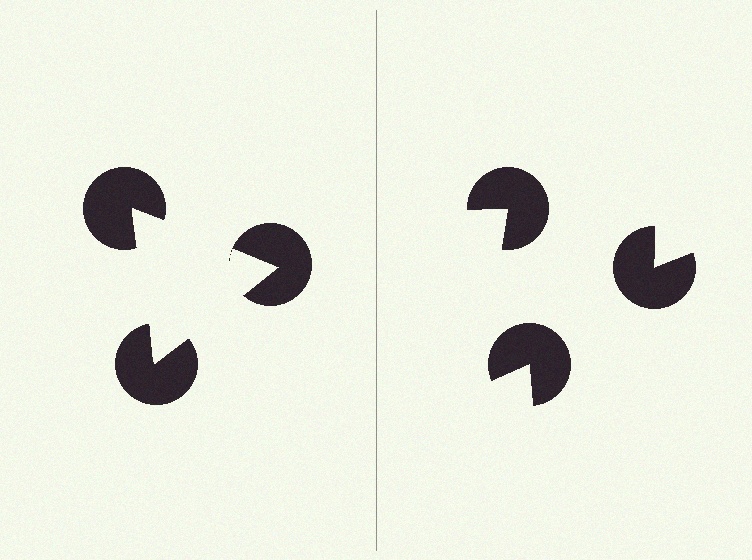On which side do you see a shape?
An illusory triangle appears on the left side. On the right side the wedge cuts are rotated, so no coherent shape forms.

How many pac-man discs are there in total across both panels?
6 — 3 on each side.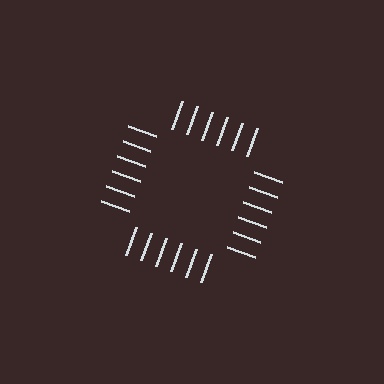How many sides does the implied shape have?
4 sides — the line-ends trace a square.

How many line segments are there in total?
24 — 6 along each of the 4 edges.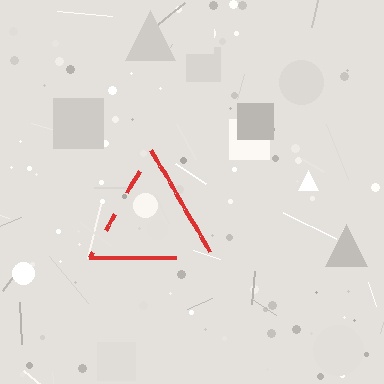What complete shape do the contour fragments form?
The contour fragments form a triangle.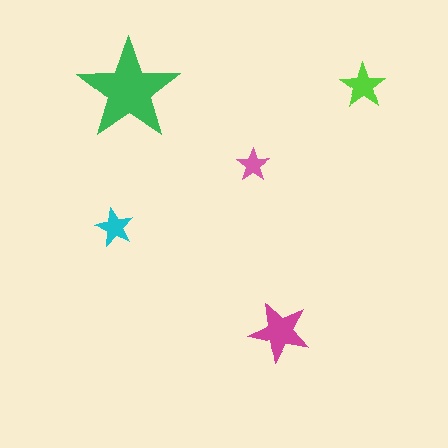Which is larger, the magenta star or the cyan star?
The magenta one.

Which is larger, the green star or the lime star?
The green one.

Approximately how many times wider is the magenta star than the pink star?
About 2 times wider.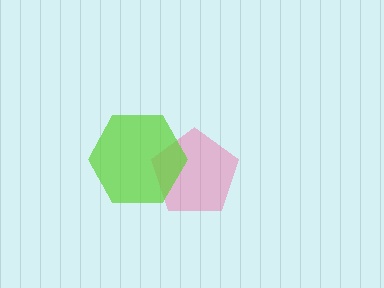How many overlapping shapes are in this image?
There are 2 overlapping shapes in the image.